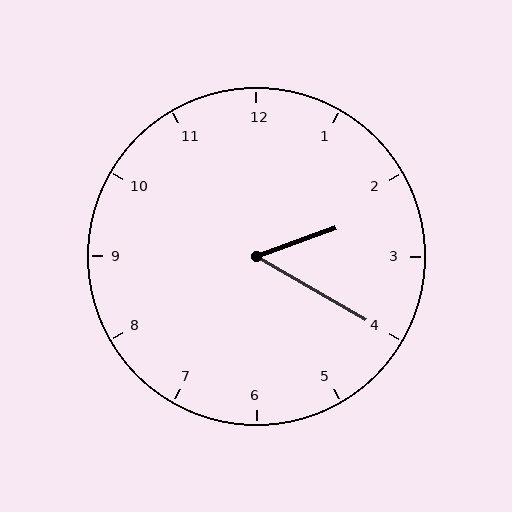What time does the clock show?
2:20.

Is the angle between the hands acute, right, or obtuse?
It is acute.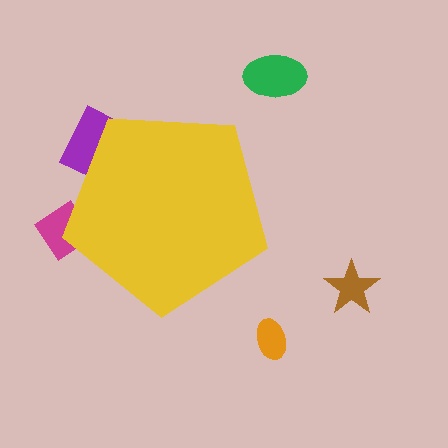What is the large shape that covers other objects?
A yellow pentagon.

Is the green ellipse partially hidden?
No, the green ellipse is fully visible.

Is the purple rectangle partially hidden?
Yes, the purple rectangle is partially hidden behind the yellow pentagon.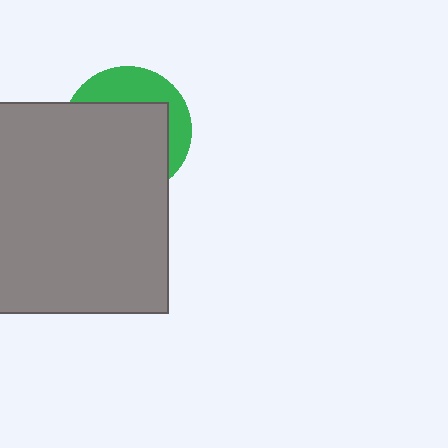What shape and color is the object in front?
The object in front is a gray square.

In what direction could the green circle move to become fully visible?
The green circle could move toward the upper-right. That would shift it out from behind the gray square entirely.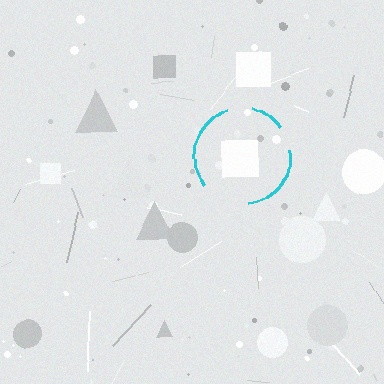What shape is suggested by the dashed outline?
The dashed outline suggests a circle.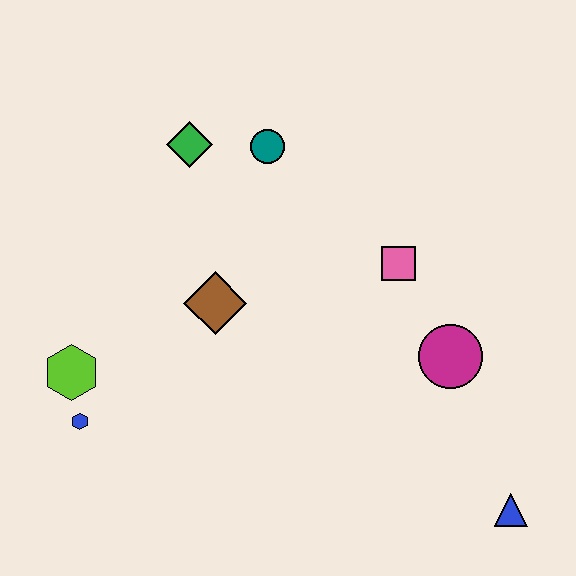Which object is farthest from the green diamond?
The blue triangle is farthest from the green diamond.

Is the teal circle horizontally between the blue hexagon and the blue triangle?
Yes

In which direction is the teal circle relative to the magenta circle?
The teal circle is above the magenta circle.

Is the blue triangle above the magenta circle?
No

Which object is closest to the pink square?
The magenta circle is closest to the pink square.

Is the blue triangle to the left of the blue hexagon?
No